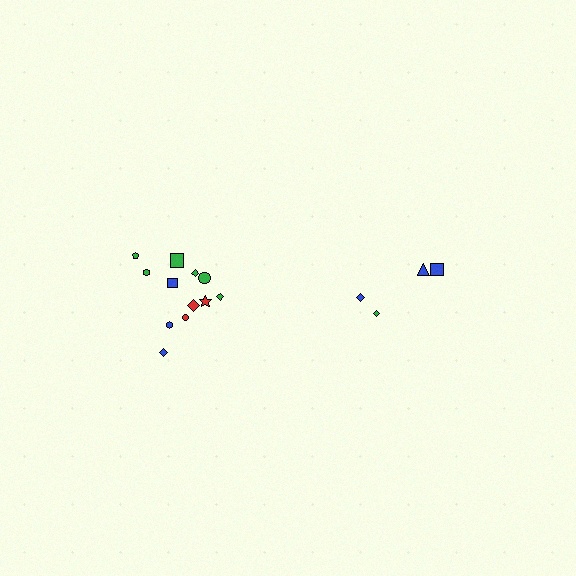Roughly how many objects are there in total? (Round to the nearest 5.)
Roughly 15 objects in total.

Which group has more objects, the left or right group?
The left group.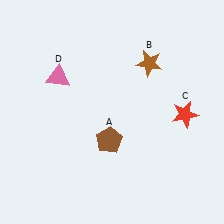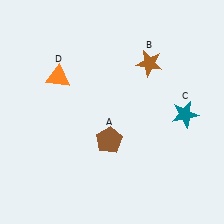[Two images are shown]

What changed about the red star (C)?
In Image 1, C is red. In Image 2, it changed to teal.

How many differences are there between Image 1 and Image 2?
There are 2 differences between the two images.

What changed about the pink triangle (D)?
In Image 1, D is pink. In Image 2, it changed to orange.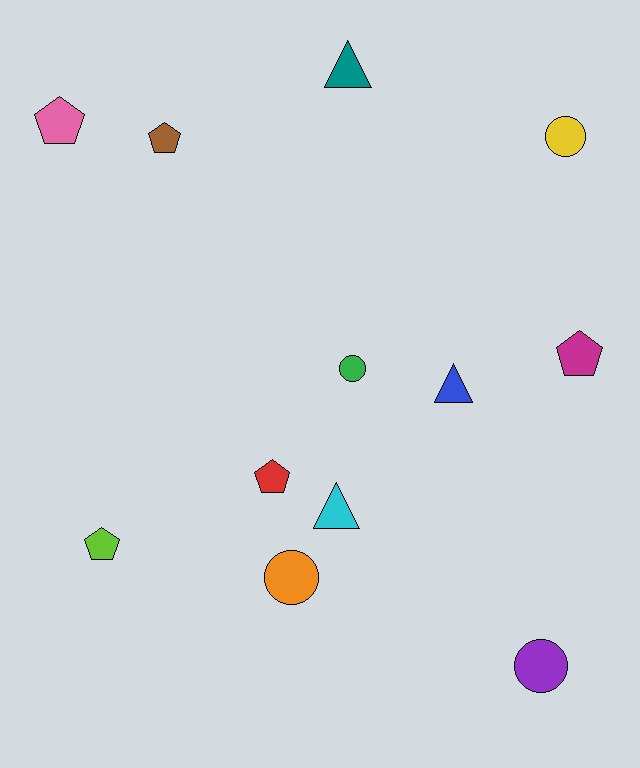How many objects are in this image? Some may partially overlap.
There are 12 objects.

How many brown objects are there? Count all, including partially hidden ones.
There is 1 brown object.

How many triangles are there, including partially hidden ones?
There are 3 triangles.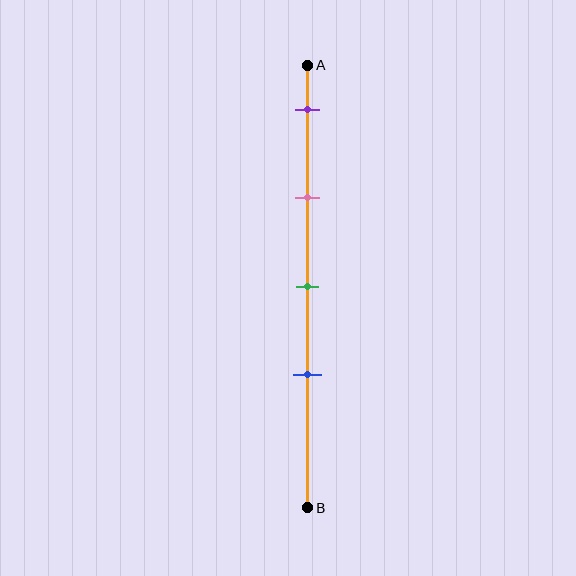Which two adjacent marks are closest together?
The green and blue marks are the closest adjacent pair.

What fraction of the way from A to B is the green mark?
The green mark is approximately 50% (0.5) of the way from A to B.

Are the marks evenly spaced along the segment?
Yes, the marks are approximately evenly spaced.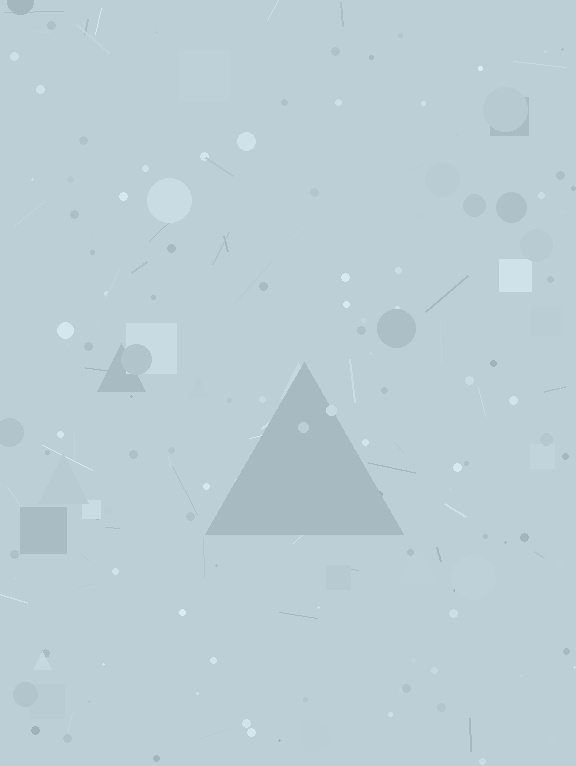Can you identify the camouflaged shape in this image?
The camouflaged shape is a triangle.